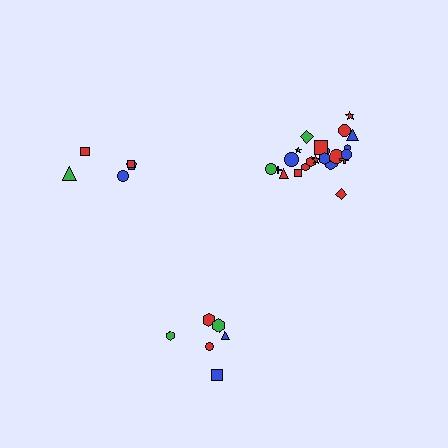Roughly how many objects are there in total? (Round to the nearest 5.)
Roughly 35 objects in total.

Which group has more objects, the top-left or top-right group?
The top-right group.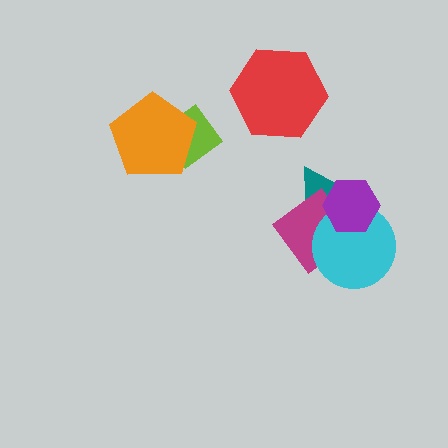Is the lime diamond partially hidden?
Yes, it is partially covered by another shape.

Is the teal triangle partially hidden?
Yes, it is partially covered by another shape.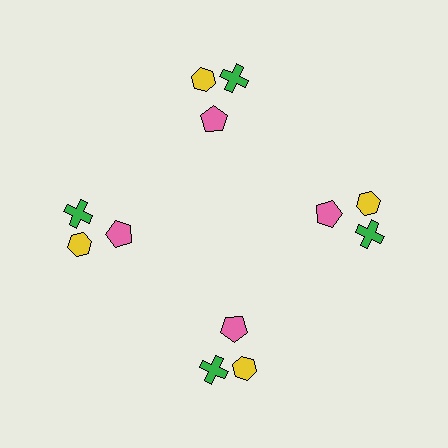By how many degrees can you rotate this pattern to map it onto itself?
The pattern maps onto itself every 90 degrees of rotation.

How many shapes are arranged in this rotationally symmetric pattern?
There are 12 shapes, arranged in 4 groups of 3.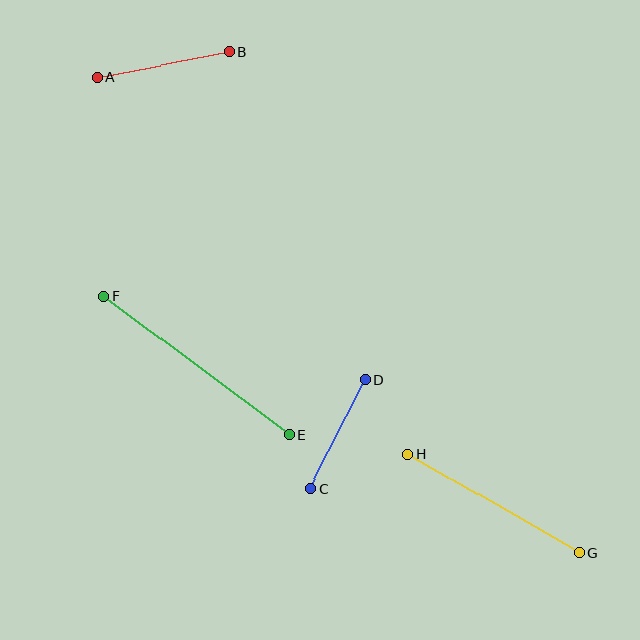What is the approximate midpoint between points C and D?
The midpoint is at approximately (338, 434) pixels.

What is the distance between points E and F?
The distance is approximately 232 pixels.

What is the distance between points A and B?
The distance is approximately 134 pixels.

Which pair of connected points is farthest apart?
Points E and F are farthest apart.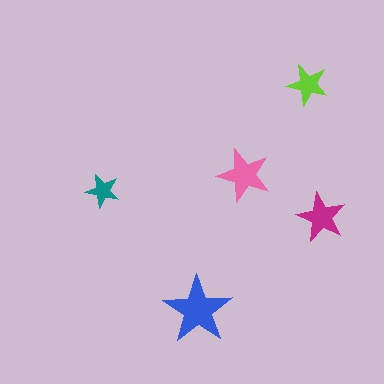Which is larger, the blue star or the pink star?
The blue one.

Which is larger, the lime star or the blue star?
The blue one.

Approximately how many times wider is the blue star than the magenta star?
About 1.5 times wider.